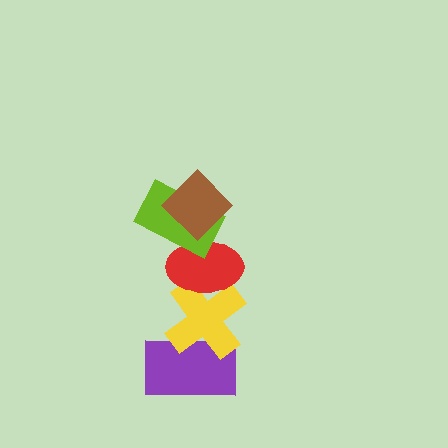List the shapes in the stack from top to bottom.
From top to bottom: the brown diamond, the lime rectangle, the red ellipse, the yellow cross, the purple rectangle.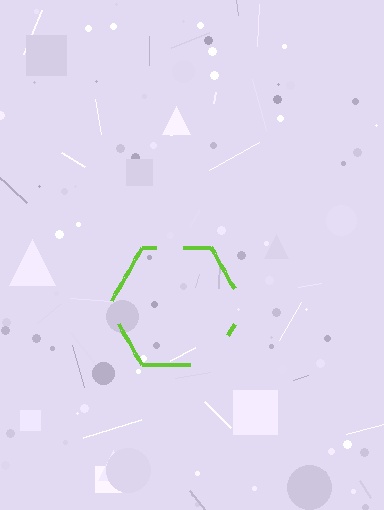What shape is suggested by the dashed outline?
The dashed outline suggests a hexagon.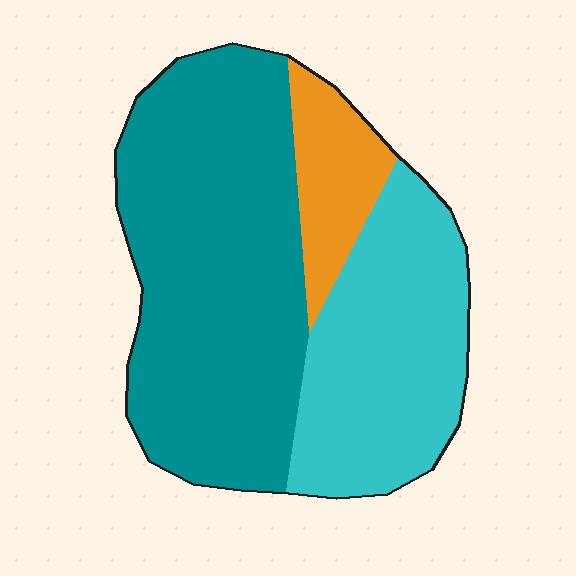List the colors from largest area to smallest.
From largest to smallest: teal, cyan, orange.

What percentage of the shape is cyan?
Cyan covers around 35% of the shape.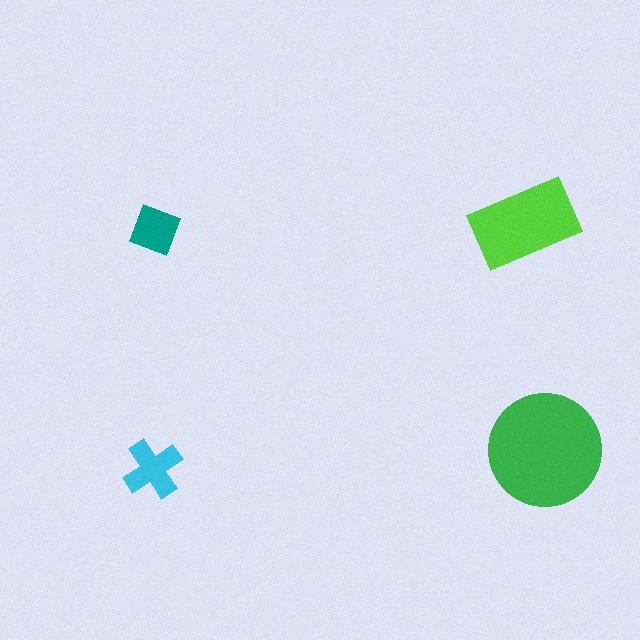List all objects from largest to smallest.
The green circle, the lime rectangle, the cyan cross, the teal diamond.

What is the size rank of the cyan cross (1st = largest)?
3rd.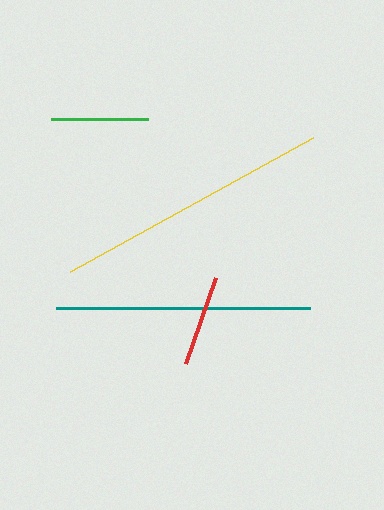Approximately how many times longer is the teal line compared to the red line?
The teal line is approximately 2.8 times the length of the red line.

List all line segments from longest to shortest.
From longest to shortest: yellow, teal, green, red.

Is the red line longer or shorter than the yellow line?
The yellow line is longer than the red line.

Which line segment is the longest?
The yellow line is the longest at approximately 278 pixels.